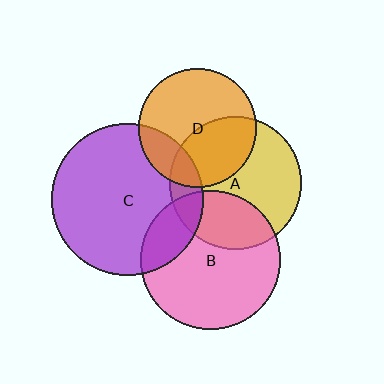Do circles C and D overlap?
Yes.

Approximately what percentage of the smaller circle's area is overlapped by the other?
Approximately 20%.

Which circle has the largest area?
Circle C (purple).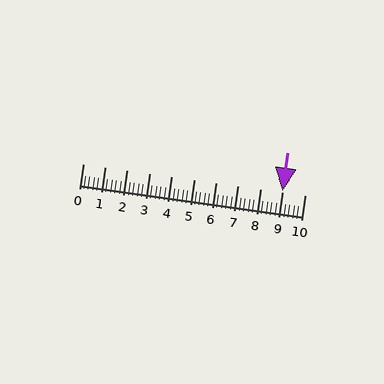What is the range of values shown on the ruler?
The ruler shows values from 0 to 10.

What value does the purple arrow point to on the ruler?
The purple arrow points to approximately 9.0.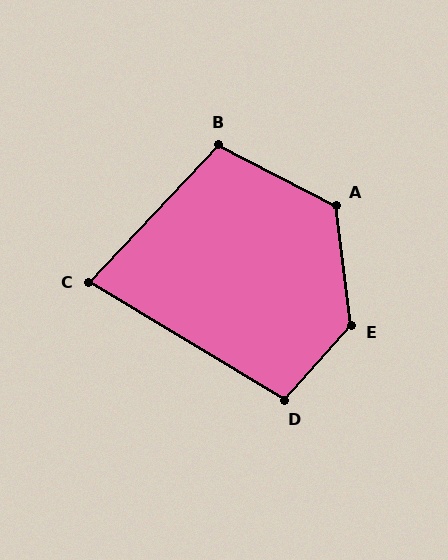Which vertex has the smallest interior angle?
C, at approximately 78 degrees.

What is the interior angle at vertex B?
Approximately 106 degrees (obtuse).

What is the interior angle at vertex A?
Approximately 124 degrees (obtuse).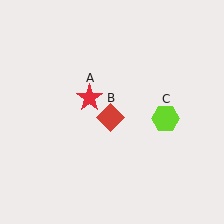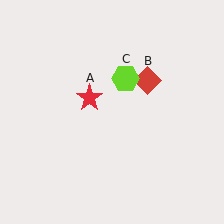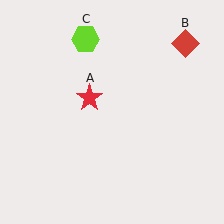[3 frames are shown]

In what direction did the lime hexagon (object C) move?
The lime hexagon (object C) moved up and to the left.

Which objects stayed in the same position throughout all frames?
Red star (object A) remained stationary.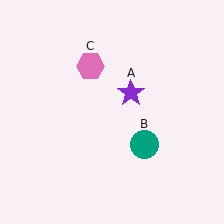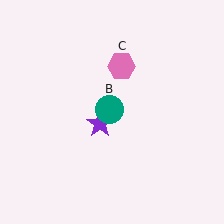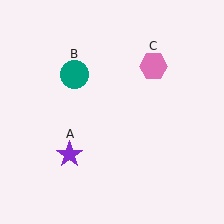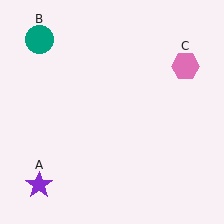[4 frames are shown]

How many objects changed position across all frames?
3 objects changed position: purple star (object A), teal circle (object B), pink hexagon (object C).